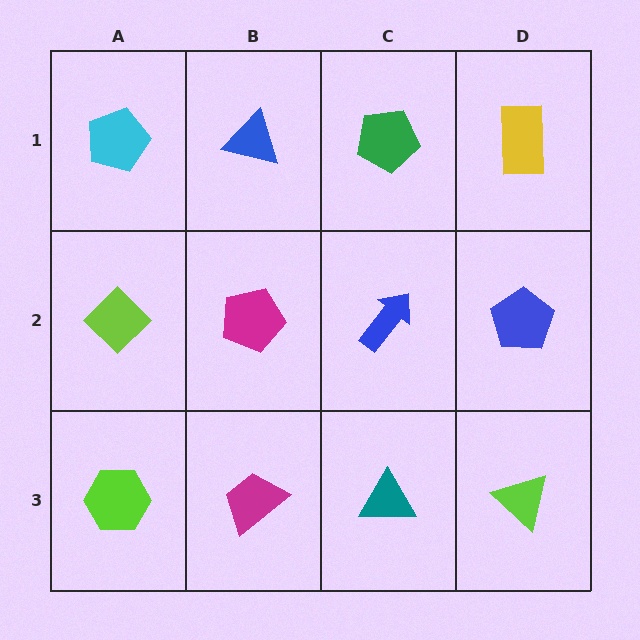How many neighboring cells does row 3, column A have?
2.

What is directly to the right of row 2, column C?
A blue pentagon.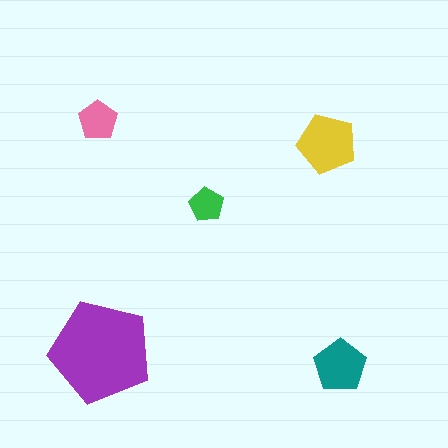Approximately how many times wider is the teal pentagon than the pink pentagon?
About 1.5 times wider.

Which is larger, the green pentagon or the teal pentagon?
The teal one.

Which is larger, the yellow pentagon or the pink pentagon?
The yellow one.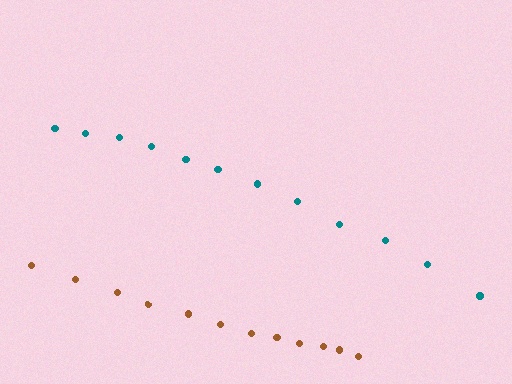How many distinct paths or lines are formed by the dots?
There are 2 distinct paths.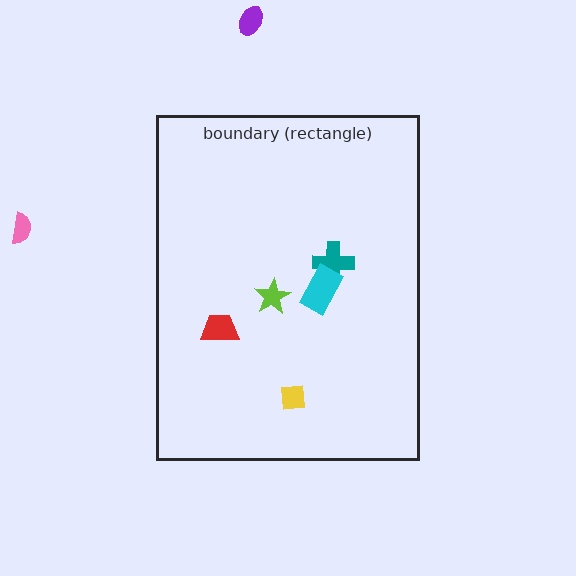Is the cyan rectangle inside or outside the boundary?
Inside.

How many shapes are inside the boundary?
5 inside, 2 outside.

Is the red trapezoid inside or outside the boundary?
Inside.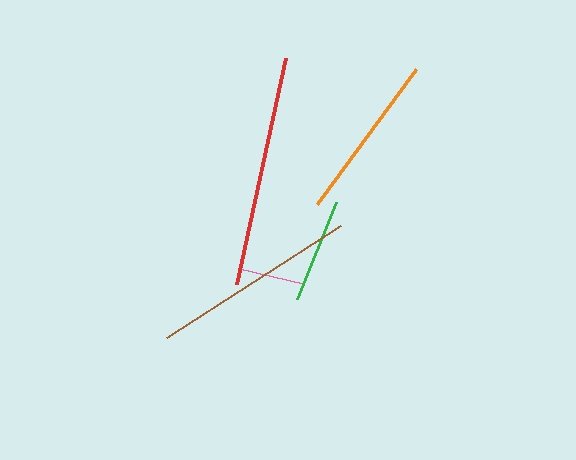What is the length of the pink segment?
The pink segment is approximately 65 pixels long.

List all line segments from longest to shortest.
From longest to shortest: red, brown, orange, green, pink.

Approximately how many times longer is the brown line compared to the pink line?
The brown line is approximately 3.2 times the length of the pink line.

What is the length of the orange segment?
The orange segment is approximately 167 pixels long.